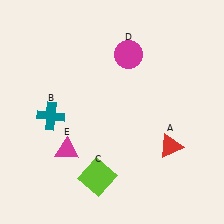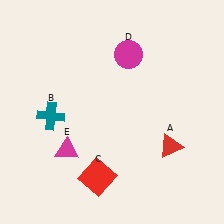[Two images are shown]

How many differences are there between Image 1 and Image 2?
There is 1 difference between the two images.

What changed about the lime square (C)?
In Image 1, C is lime. In Image 2, it changed to red.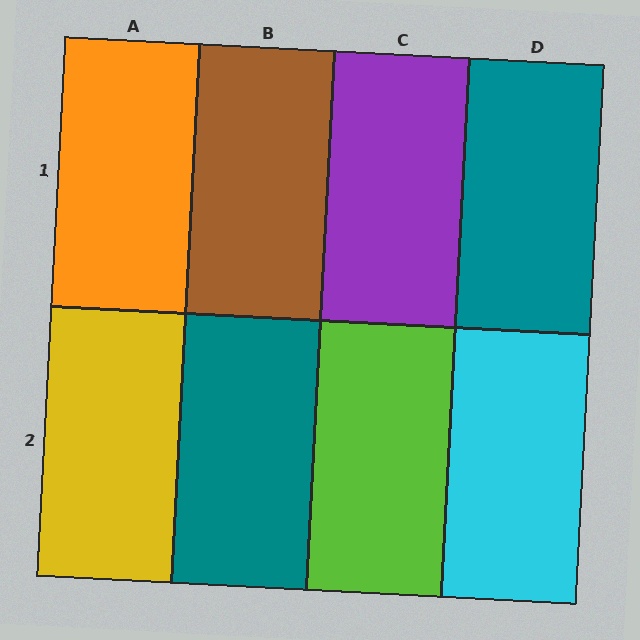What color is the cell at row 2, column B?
Teal.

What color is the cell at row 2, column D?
Cyan.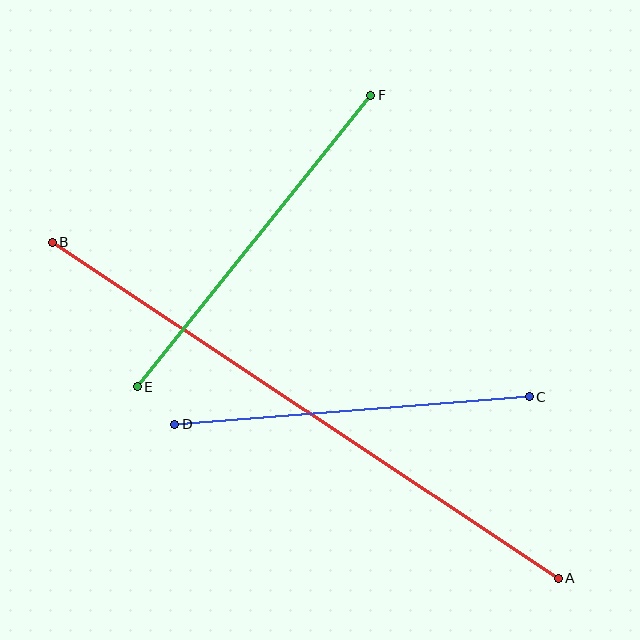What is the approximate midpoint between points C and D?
The midpoint is at approximately (352, 411) pixels.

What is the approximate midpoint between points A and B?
The midpoint is at approximately (305, 410) pixels.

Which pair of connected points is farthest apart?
Points A and B are farthest apart.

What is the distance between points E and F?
The distance is approximately 373 pixels.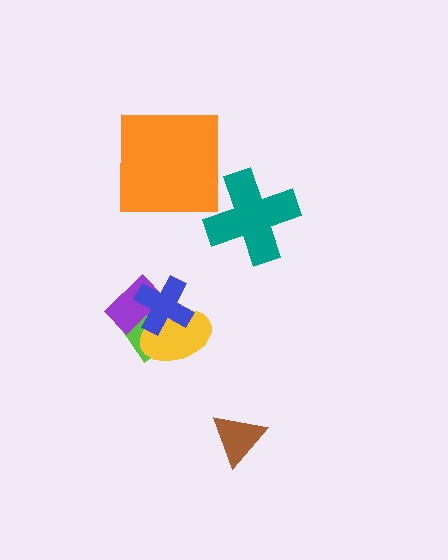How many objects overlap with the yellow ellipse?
3 objects overlap with the yellow ellipse.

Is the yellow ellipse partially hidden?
Yes, it is partially covered by another shape.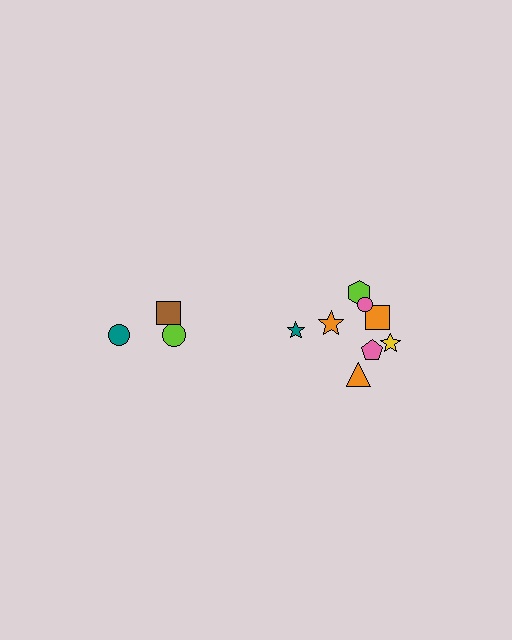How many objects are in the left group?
There are 3 objects.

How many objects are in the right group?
There are 8 objects.